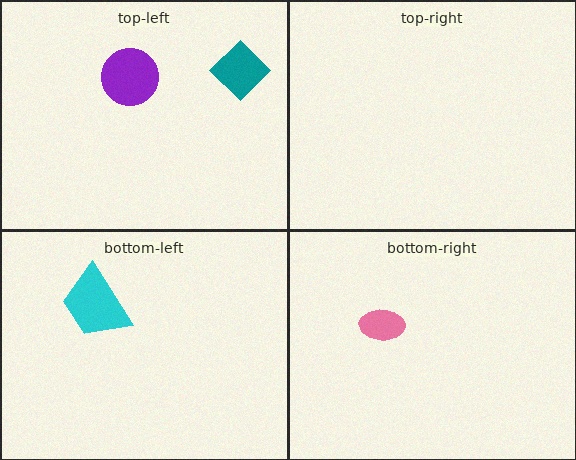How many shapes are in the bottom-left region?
1.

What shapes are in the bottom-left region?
The cyan trapezoid.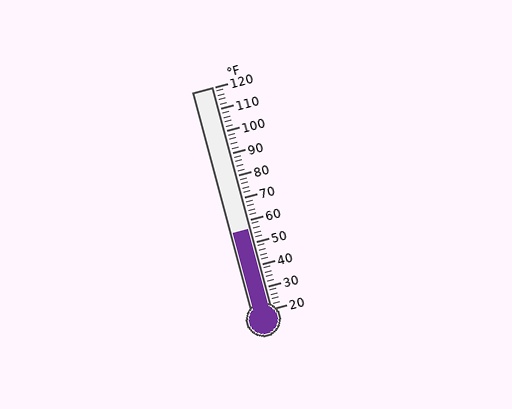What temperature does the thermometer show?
The thermometer shows approximately 56°F.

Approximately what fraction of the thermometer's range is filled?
The thermometer is filled to approximately 35% of its range.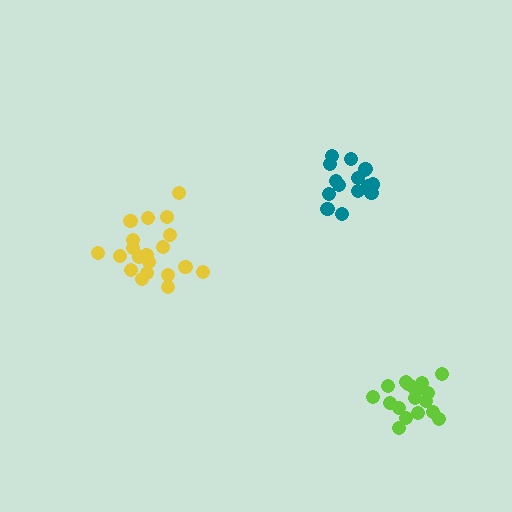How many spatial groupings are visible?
There are 3 spatial groupings.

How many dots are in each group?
Group 1: 20 dots, Group 2: 18 dots, Group 3: 17 dots (55 total).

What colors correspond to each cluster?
The clusters are colored: yellow, lime, teal.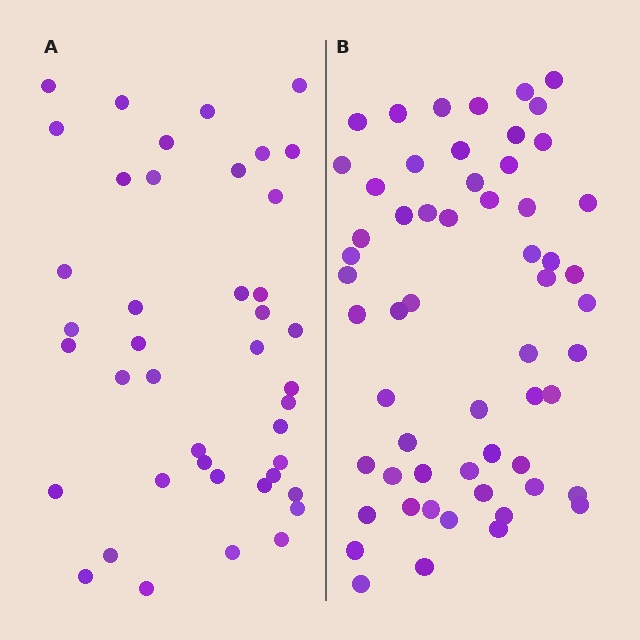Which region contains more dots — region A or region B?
Region B (the right region) has more dots.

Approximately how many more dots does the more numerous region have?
Region B has approximately 15 more dots than region A.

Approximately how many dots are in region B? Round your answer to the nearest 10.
About 60 dots. (The exact count is 58, which rounds to 60.)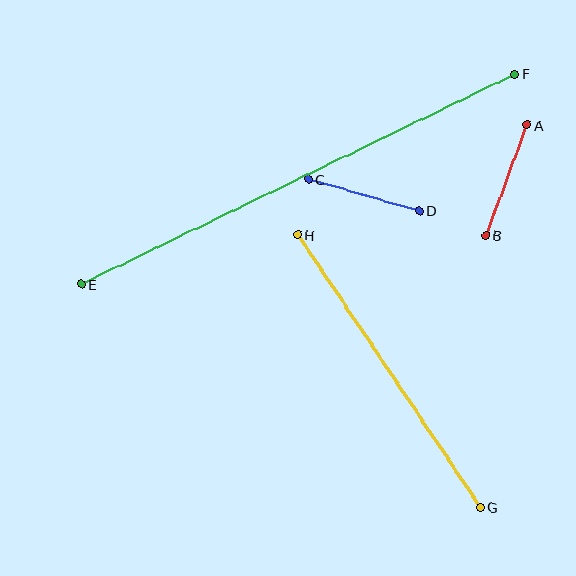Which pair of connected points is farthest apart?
Points E and F are farthest apart.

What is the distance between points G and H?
The distance is approximately 328 pixels.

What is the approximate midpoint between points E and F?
The midpoint is at approximately (298, 179) pixels.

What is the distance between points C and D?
The distance is approximately 115 pixels.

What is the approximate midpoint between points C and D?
The midpoint is at approximately (364, 195) pixels.